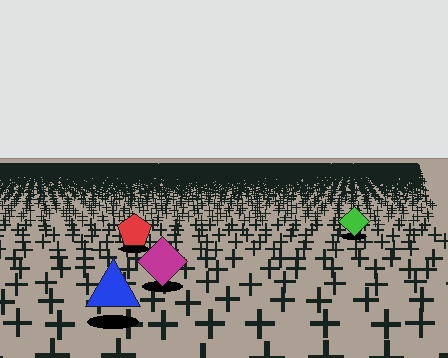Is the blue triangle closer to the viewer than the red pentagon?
Yes. The blue triangle is closer — you can tell from the texture gradient: the ground texture is coarser near it.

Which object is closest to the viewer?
The blue triangle is closest. The texture marks near it are larger and more spread out.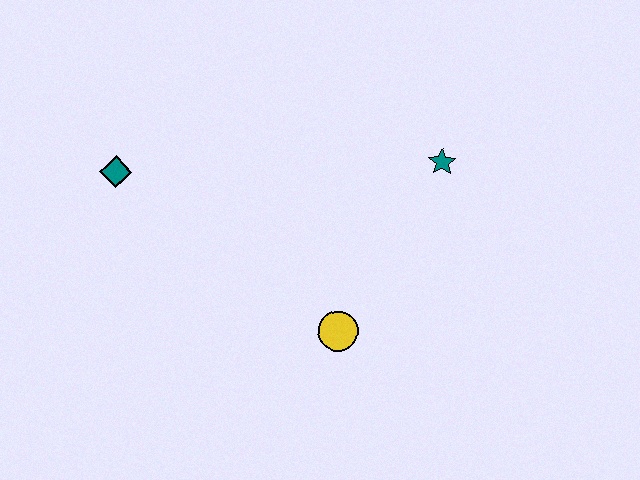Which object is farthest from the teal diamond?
The teal star is farthest from the teal diamond.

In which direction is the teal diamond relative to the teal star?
The teal diamond is to the left of the teal star.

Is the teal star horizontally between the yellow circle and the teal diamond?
No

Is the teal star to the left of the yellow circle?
No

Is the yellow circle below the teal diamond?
Yes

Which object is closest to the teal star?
The yellow circle is closest to the teal star.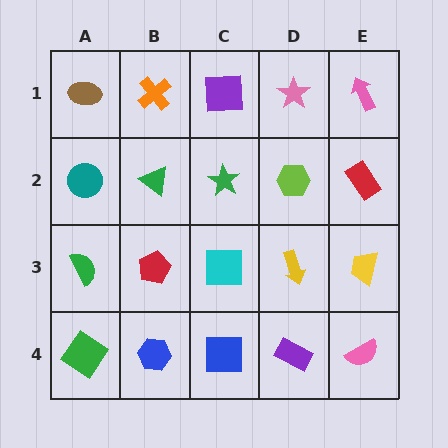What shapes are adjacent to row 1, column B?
A green triangle (row 2, column B), a brown ellipse (row 1, column A), a purple square (row 1, column C).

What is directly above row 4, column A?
A green semicircle.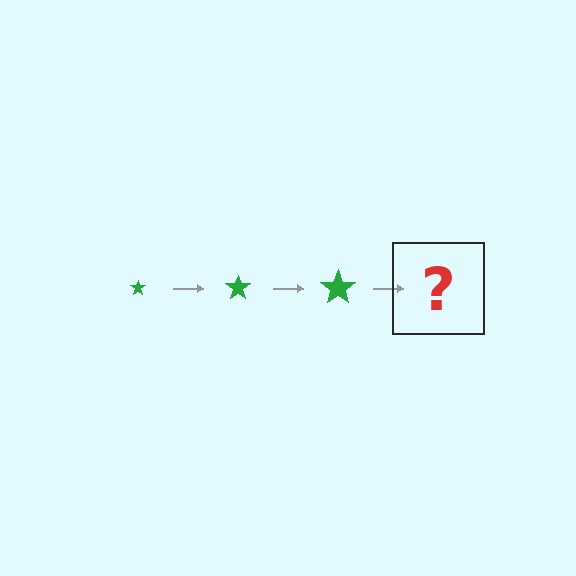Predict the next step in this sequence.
The next step is a green star, larger than the previous one.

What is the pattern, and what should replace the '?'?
The pattern is that the star gets progressively larger each step. The '?' should be a green star, larger than the previous one.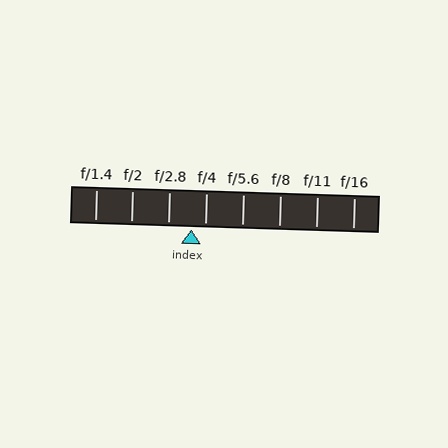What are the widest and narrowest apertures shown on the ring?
The widest aperture shown is f/1.4 and the narrowest is f/16.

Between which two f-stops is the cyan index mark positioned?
The index mark is between f/2.8 and f/4.